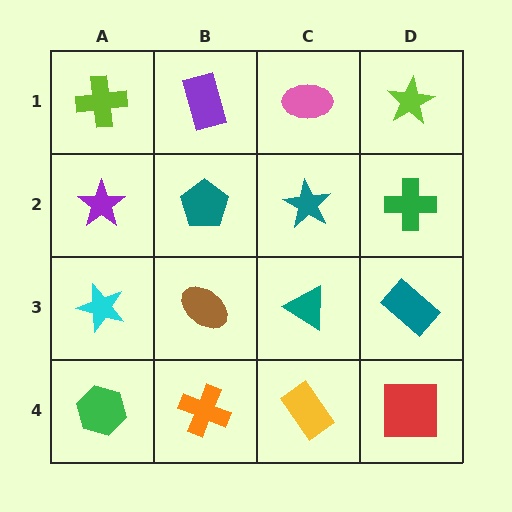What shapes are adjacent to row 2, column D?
A lime star (row 1, column D), a teal rectangle (row 3, column D), a teal star (row 2, column C).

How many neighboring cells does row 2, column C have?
4.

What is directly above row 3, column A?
A purple star.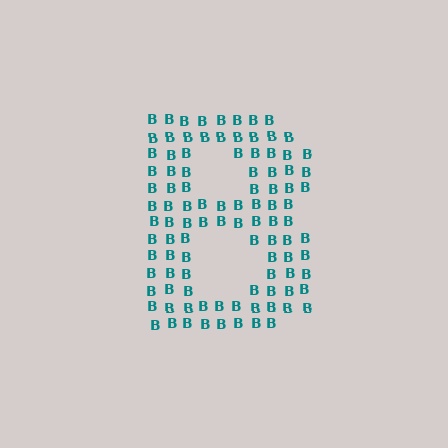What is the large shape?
The large shape is the letter B.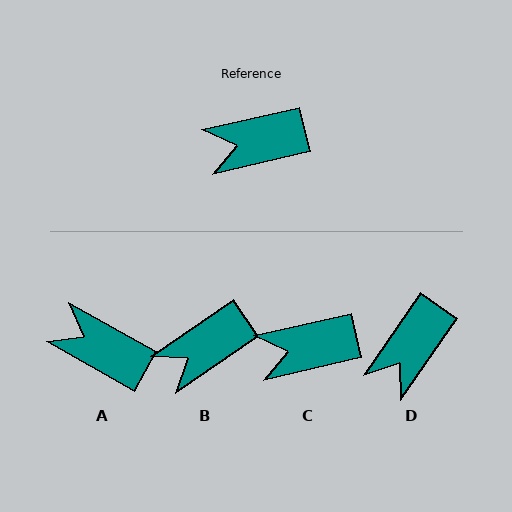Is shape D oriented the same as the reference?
No, it is off by about 42 degrees.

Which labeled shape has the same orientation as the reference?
C.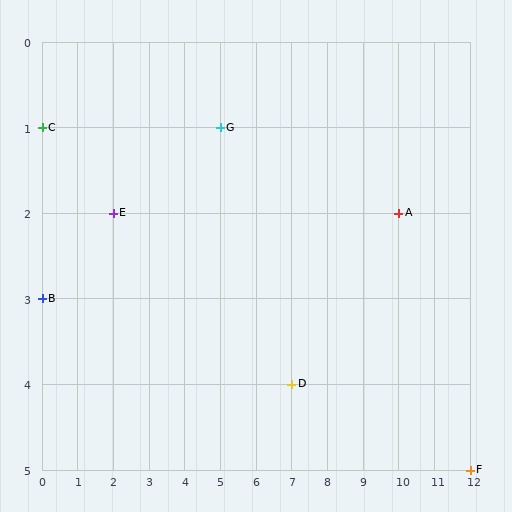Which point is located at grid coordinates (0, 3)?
Point B is at (0, 3).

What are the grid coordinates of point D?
Point D is at grid coordinates (7, 4).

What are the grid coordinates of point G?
Point G is at grid coordinates (5, 1).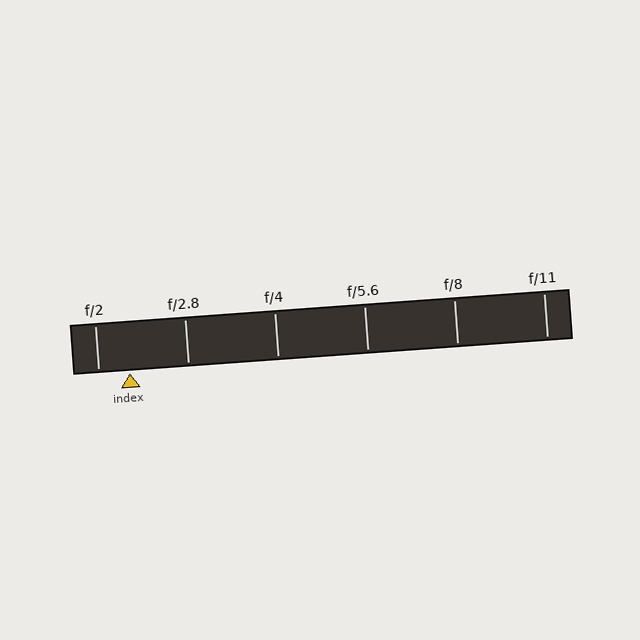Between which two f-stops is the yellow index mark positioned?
The index mark is between f/2 and f/2.8.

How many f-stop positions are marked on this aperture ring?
There are 6 f-stop positions marked.